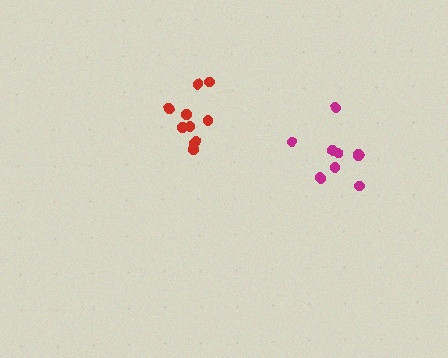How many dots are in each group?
Group 1: 10 dots, Group 2: 10 dots (20 total).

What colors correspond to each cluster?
The clusters are colored: magenta, red.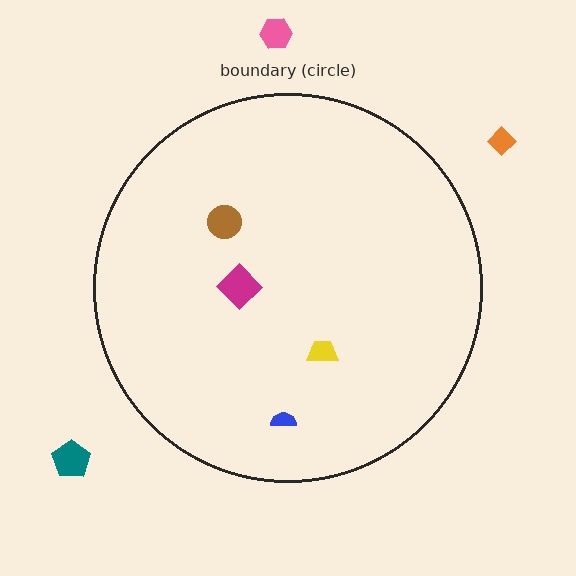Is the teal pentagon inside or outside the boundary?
Outside.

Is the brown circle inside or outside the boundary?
Inside.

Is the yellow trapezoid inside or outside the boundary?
Inside.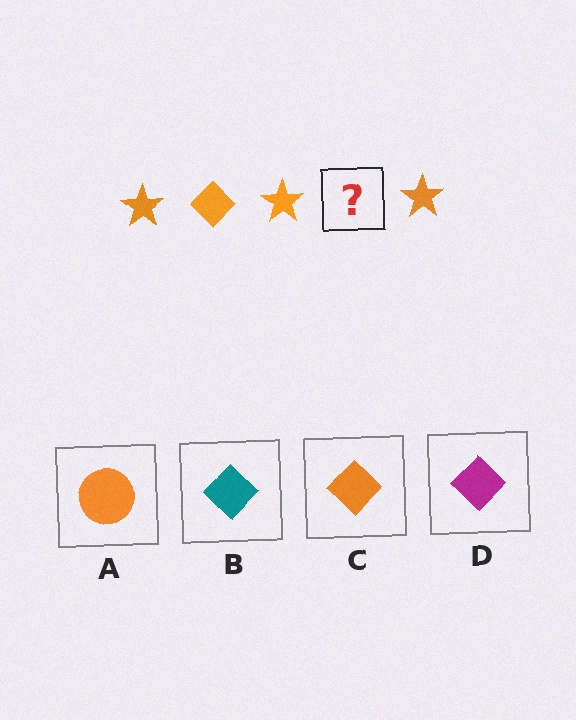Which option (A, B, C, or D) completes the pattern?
C.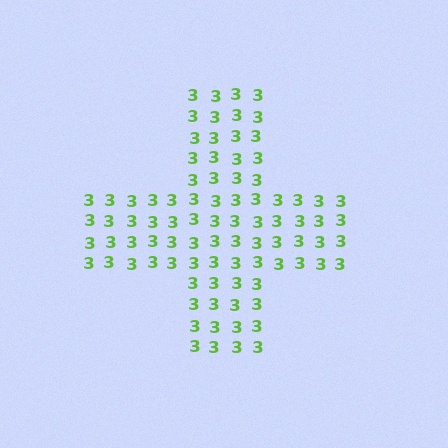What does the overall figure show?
The overall figure shows a cross.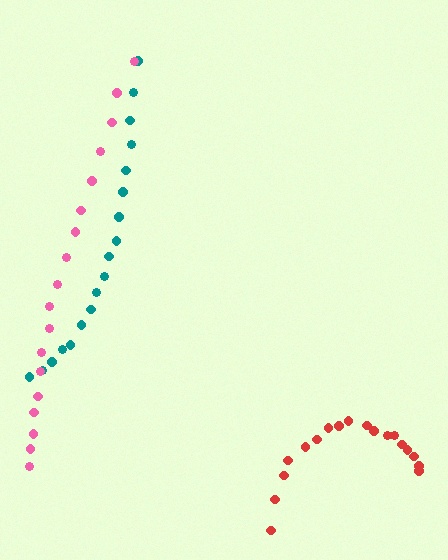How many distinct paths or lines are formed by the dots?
There are 3 distinct paths.